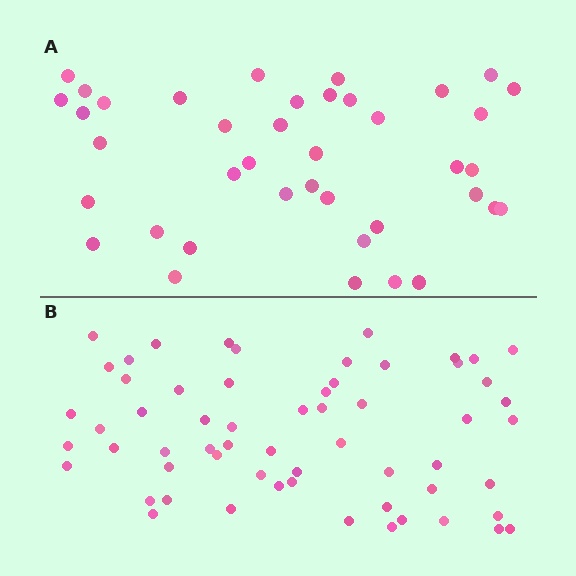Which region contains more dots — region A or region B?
Region B (the bottom region) has more dots.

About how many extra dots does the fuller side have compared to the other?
Region B has approximately 20 more dots than region A.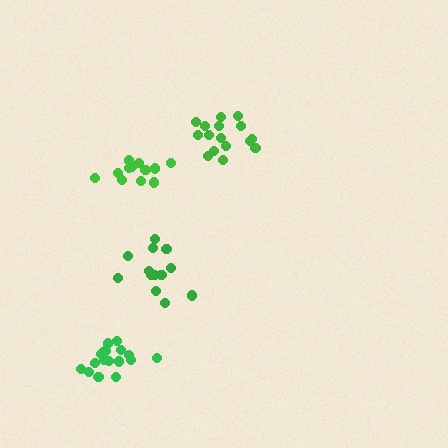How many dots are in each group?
Group 1: 13 dots, Group 2: 12 dots, Group 3: 16 dots, Group 4: 17 dots (58 total).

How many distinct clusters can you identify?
There are 4 distinct clusters.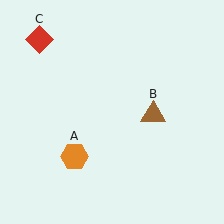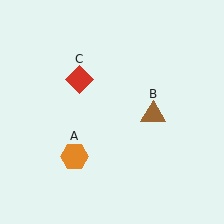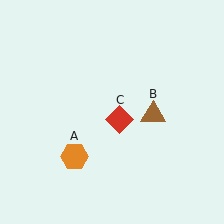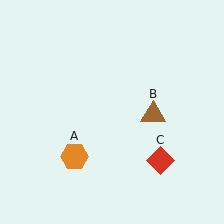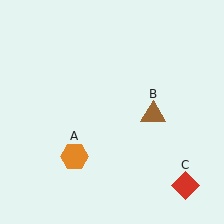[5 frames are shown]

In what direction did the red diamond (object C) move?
The red diamond (object C) moved down and to the right.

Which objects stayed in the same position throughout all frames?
Orange hexagon (object A) and brown triangle (object B) remained stationary.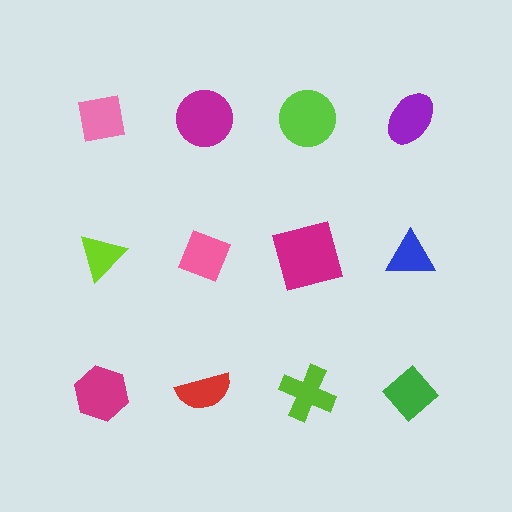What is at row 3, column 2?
A red semicircle.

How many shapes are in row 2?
4 shapes.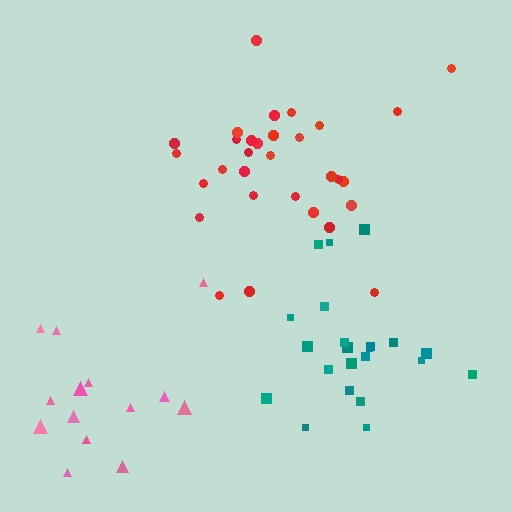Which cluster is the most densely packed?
Red.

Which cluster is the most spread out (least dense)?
Pink.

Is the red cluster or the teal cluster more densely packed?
Red.